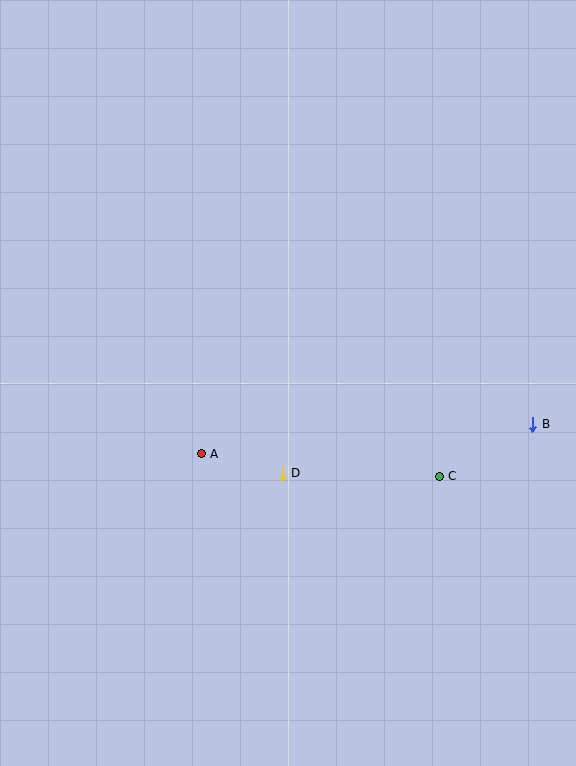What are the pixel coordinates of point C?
Point C is at (439, 476).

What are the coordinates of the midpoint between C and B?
The midpoint between C and B is at (486, 450).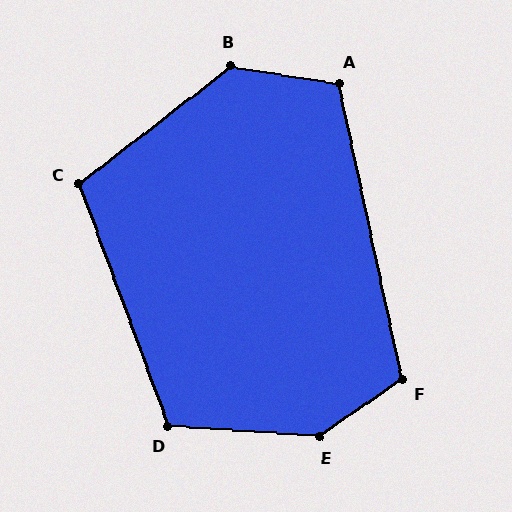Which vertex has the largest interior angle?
E, at approximately 141 degrees.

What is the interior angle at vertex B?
Approximately 133 degrees (obtuse).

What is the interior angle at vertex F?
Approximately 113 degrees (obtuse).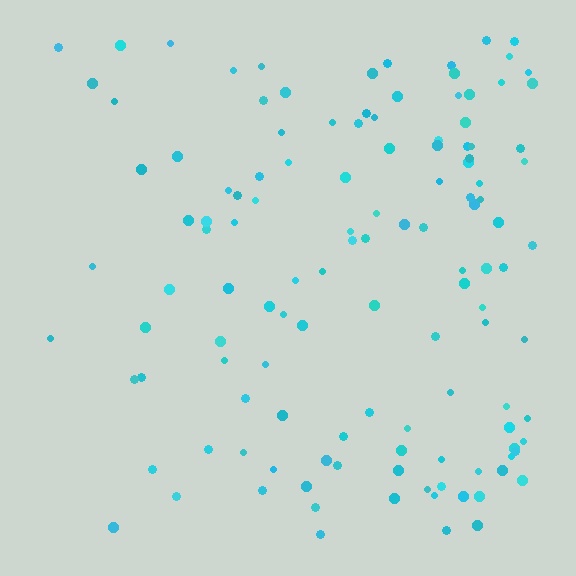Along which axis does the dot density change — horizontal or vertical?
Horizontal.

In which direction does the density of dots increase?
From left to right, with the right side densest.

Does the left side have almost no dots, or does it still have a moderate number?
Still a moderate number, just noticeably fewer than the right.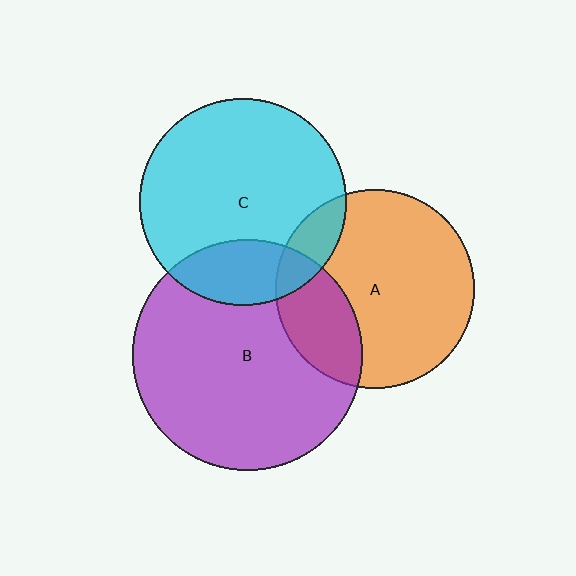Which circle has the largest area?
Circle B (purple).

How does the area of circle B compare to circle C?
Approximately 1.2 times.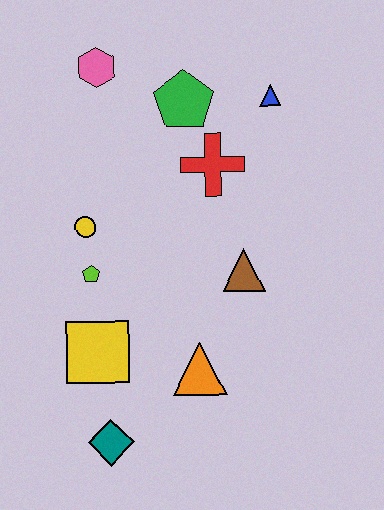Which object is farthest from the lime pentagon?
The blue triangle is farthest from the lime pentagon.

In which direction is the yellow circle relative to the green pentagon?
The yellow circle is below the green pentagon.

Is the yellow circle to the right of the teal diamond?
No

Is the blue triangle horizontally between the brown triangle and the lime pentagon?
No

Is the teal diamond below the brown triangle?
Yes